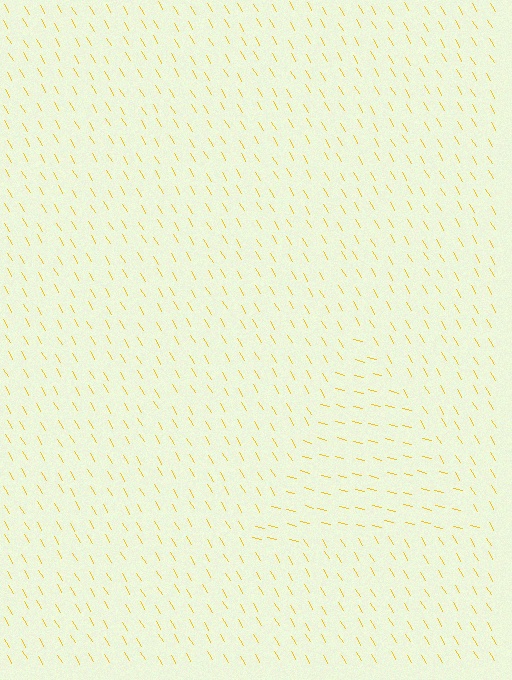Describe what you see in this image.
The image is filled with small yellow line segments. A triangle region in the image has lines oriented differently from the surrounding lines, creating a visible texture boundary.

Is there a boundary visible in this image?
Yes, there is a texture boundary formed by a change in line orientation.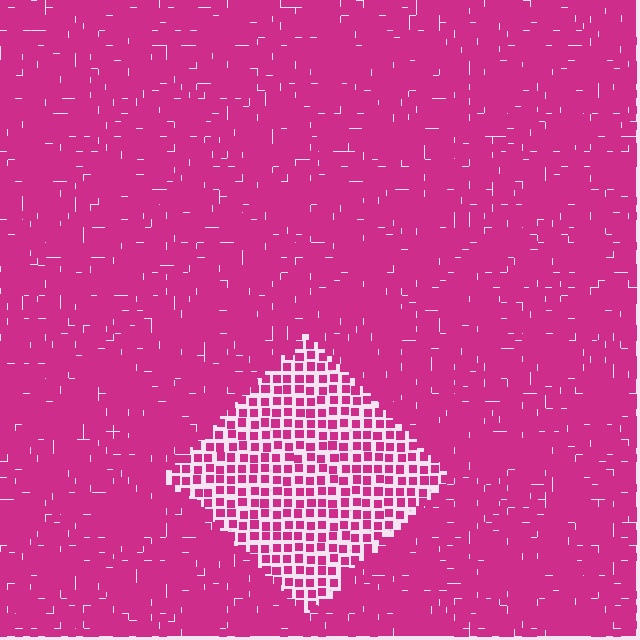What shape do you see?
I see a diamond.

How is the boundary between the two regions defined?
The boundary is defined by a change in element density (approximately 2.2x ratio). All elements are the same color, size, and shape.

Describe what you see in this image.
The image contains small magenta elements arranged at two different densities. A diamond-shaped region is visible where the elements are less densely packed than the surrounding area.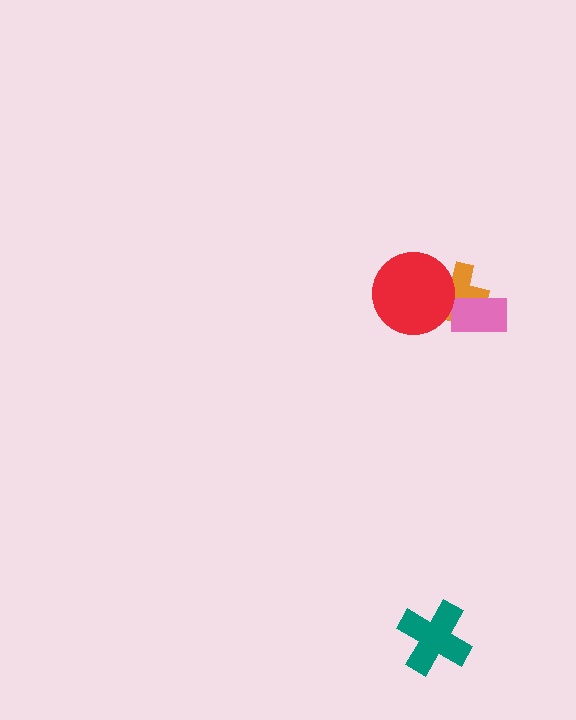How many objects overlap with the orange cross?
2 objects overlap with the orange cross.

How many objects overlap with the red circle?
1 object overlaps with the red circle.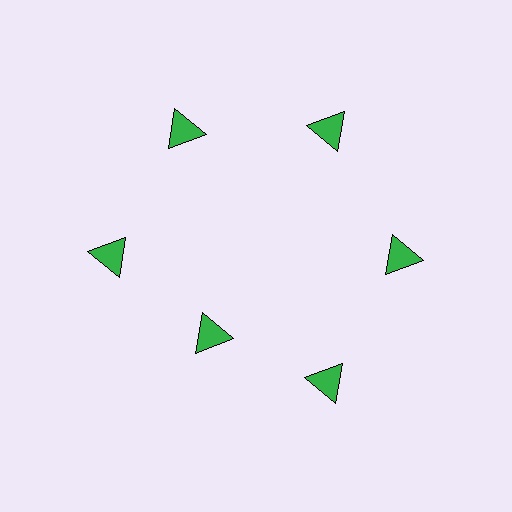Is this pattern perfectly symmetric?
No. The 6 green triangles are arranged in a ring, but one element near the 7 o'clock position is pulled inward toward the center, breaking the 6-fold rotational symmetry.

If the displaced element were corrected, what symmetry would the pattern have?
It would have 6-fold rotational symmetry — the pattern would map onto itself every 60 degrees.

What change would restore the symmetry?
The symmetry would be restored by moving it outward, back onto the ring so that all 6 triangles sit at equal angles and equal distance from the center.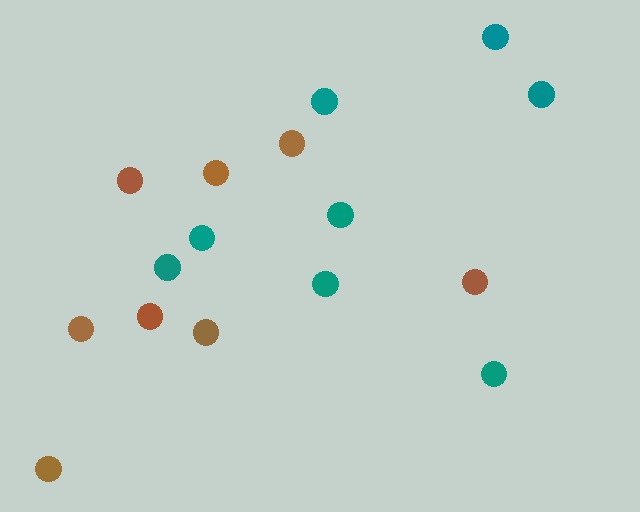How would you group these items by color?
There are 2 groups: one group of teal circles (8) and one group of brown circles (8).